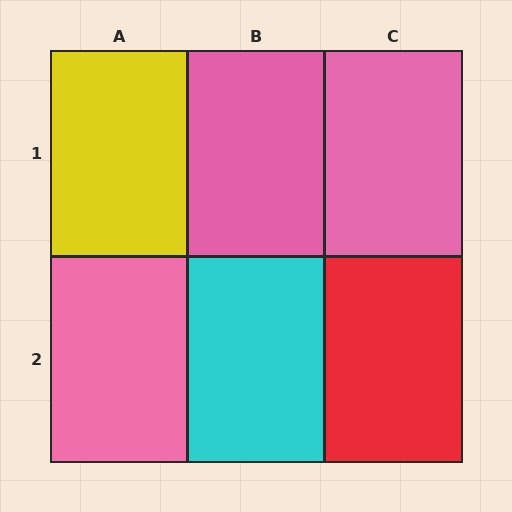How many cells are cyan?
1 cell is cyan.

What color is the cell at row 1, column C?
Pink.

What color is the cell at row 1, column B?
Pink.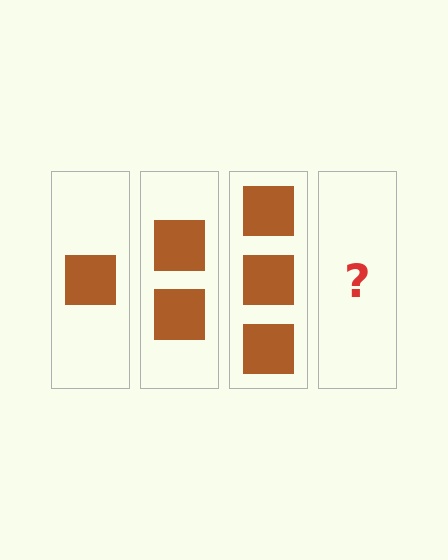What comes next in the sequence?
The next element should be 4 squares.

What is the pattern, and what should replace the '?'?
The pattern is that each step adds one more square. The '?' should be 4 squares.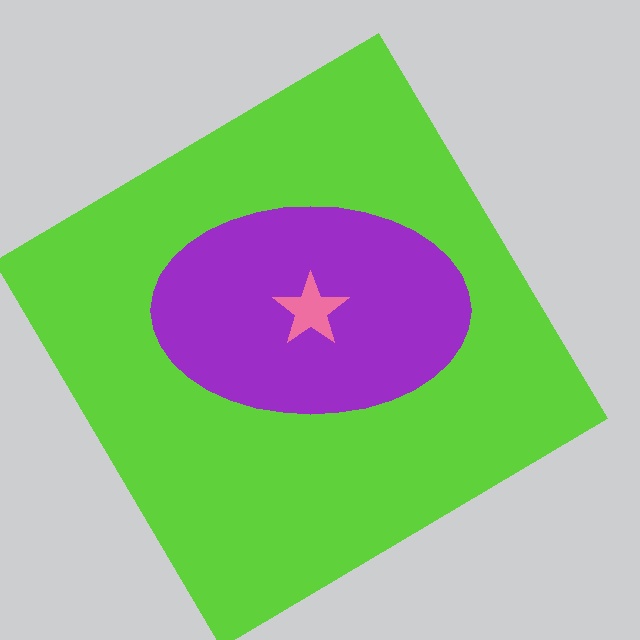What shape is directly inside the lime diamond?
The purple ellipse.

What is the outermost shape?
The lime diamond.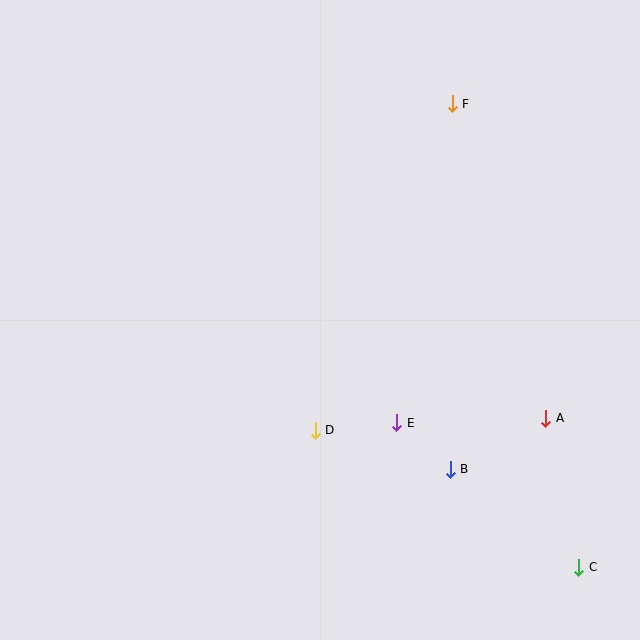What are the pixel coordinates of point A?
Point A is at (546, 418).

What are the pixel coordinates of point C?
Point C is at (579, 567).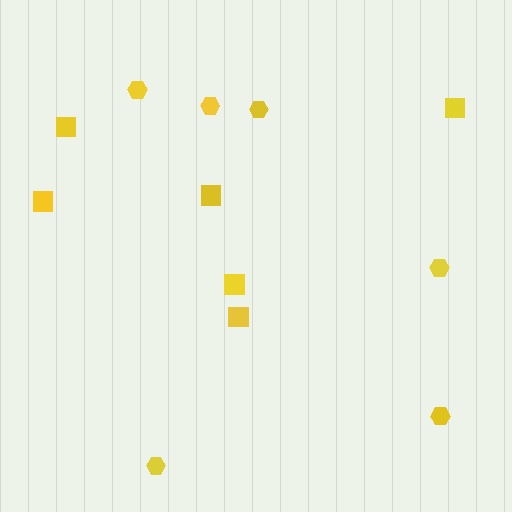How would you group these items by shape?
There are 2 groups: one group of hexagons (6) and one group of squares (6).